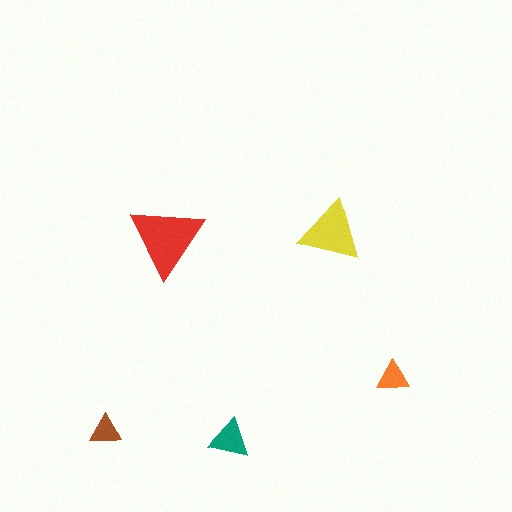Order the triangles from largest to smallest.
the red one, the yellow one, the teal one, the orange one, the brown one.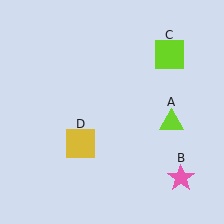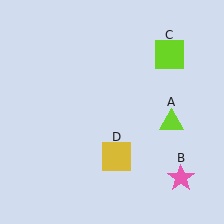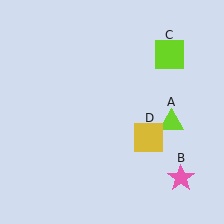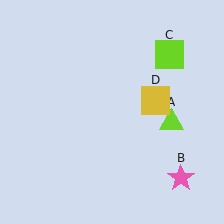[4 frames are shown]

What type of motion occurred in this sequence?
The yellow square (object D) rotated counterclockwise around the center of the scene.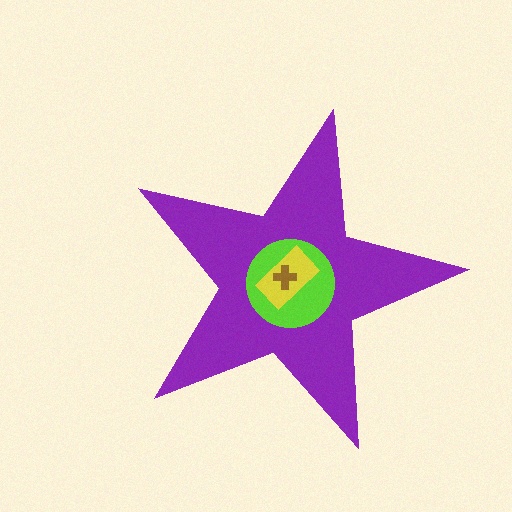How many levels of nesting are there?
4.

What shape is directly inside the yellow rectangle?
The brown cross.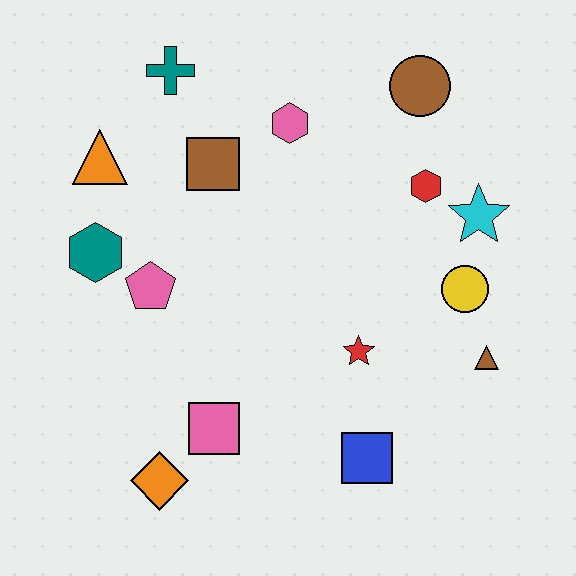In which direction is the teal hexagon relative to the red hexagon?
The teal hexagon is to the left of the red hexagon.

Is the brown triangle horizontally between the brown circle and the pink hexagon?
No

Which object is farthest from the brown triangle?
The orange triangle is farthest from the brown triangle.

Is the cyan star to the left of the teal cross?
No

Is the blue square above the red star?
No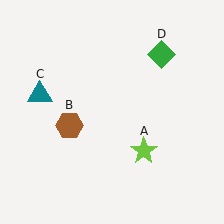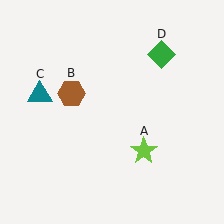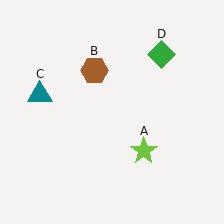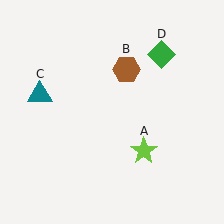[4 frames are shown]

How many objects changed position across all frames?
1 object changed position: brown hexagon (object B).